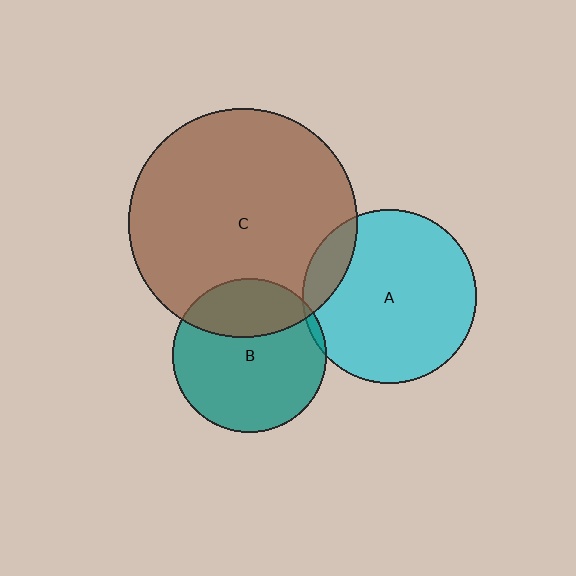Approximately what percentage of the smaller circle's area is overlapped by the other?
Approximately 5%.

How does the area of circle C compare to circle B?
Approximately 2.2 times.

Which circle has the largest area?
Circle C (brown).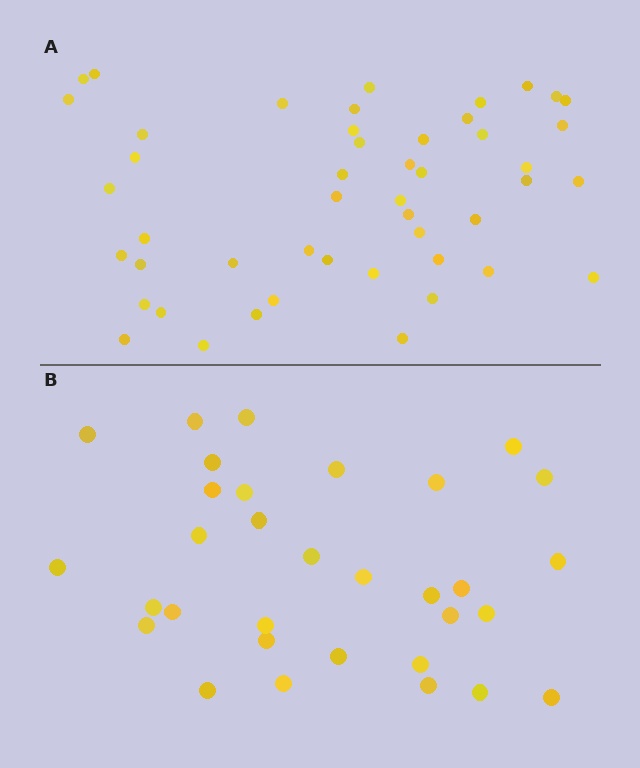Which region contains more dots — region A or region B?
Region A (the top region) has more dots.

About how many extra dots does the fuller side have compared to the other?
Region A has approximately 15 more dots than region B.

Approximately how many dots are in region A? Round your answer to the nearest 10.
About 50 dots. (The exact count is 48, which rounds to 50.)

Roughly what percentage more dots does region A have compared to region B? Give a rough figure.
About 50% more.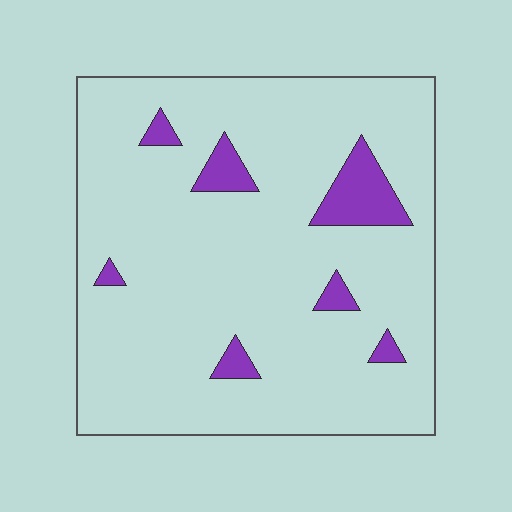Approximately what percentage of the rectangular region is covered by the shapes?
Approximately 10%.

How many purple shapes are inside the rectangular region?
7.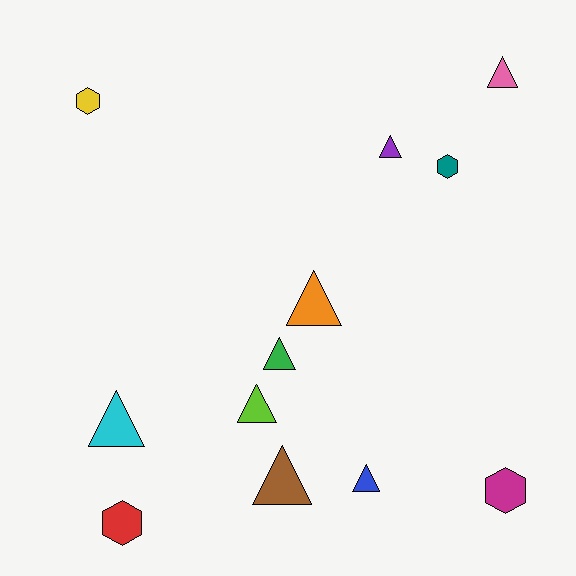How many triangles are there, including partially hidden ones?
There are 8 triangles.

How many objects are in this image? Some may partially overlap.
There are 12 objects.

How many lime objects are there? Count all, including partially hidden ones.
There is 1 lime object.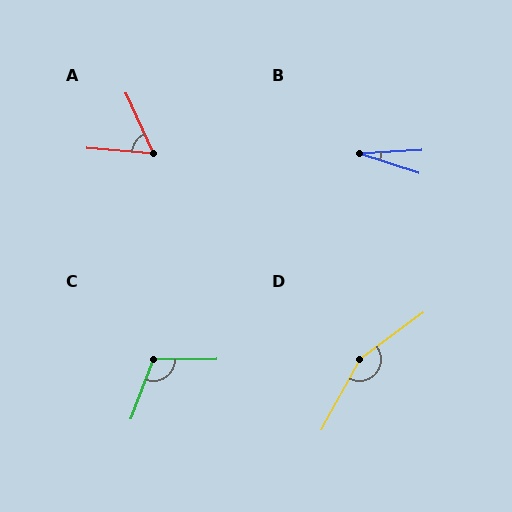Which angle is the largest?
D, at approximately 155 degrees.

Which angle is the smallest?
B, at approximately 22 degrees.